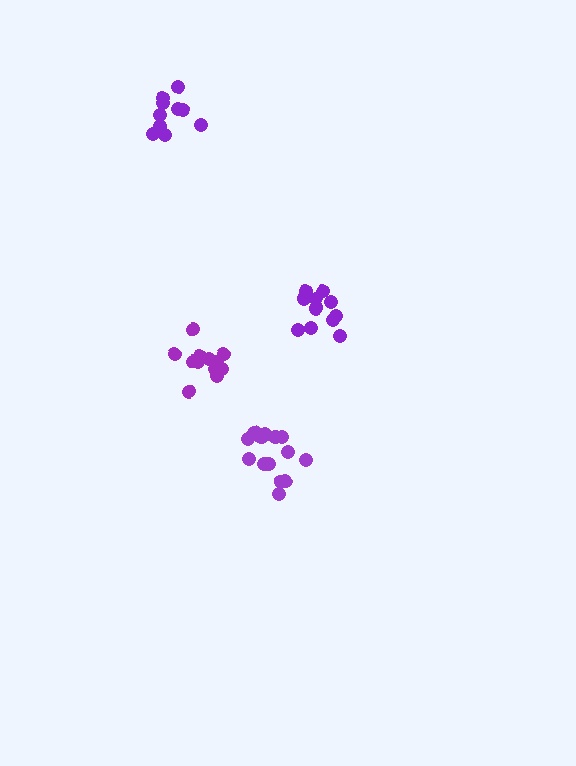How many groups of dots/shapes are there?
There are 4 groups.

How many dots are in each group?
Group 1: 10 dots, Group 2: 11 dots, Group 3: 14 dots, Group 4: 13 dots (48 total).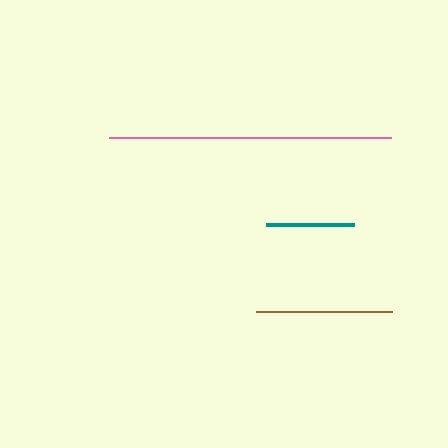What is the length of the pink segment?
The pink segment is approximately 282 pixels long.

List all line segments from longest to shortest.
From longest to shortest: pink, brown, teal.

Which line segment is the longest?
The pink line is the longest at approximately 282 pixels.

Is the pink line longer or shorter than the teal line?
The pink line is longer than the teal line.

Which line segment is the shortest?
The teal line is the shortest at approximately 88 pixels.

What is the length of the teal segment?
The teal segment is approximately 88 pixels long.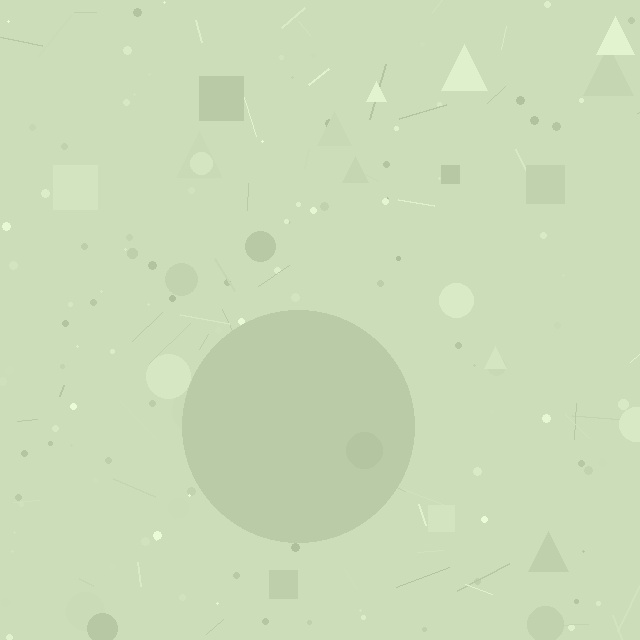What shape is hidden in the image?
A circle is hidden in the image.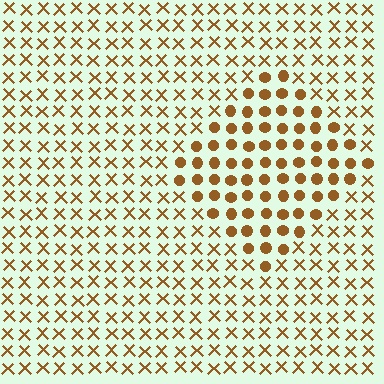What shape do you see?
I see a diamond.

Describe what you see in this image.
The image is filled with small brown elements arranged in a uniform grid. A diamond-shaped region contains circles, while the surrounding area contains X marks. The boundary is defined purely by the change in element shape.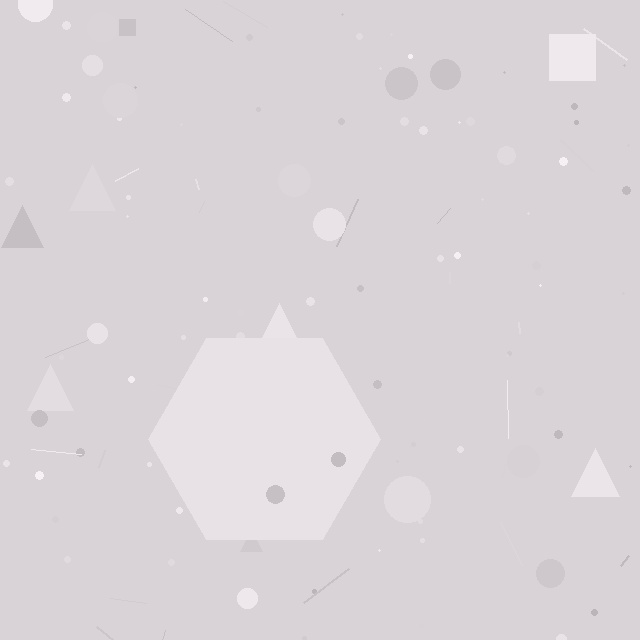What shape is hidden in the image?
A hexagon is hidden in the image.